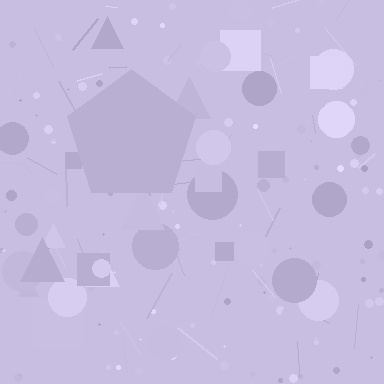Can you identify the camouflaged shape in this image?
The camouflaged shape is a pentagon.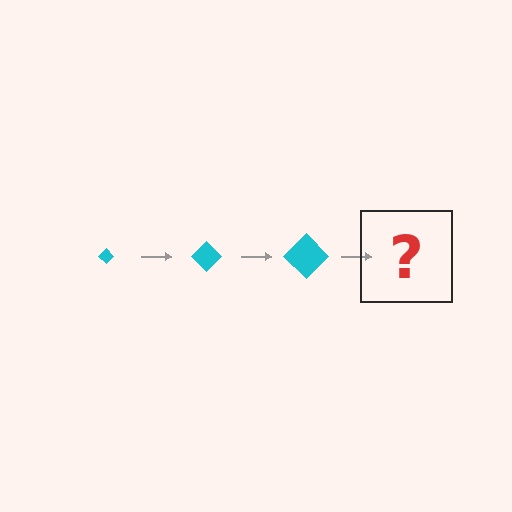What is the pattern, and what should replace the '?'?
The pattern is that the diamond gets progressively larger each step. The '?' should be a cyan diamond, larger than the previous one.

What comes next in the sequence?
The next element should be a cyan diamond, larger than the previous one.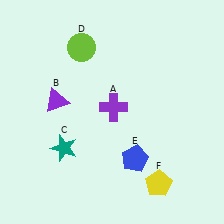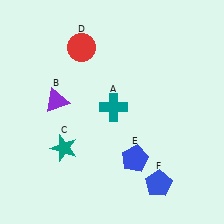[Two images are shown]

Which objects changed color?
A changed from purple to teal. D changed from lime to red. F changed from yellow to blue.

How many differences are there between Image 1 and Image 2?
There are 3 differences between the two images.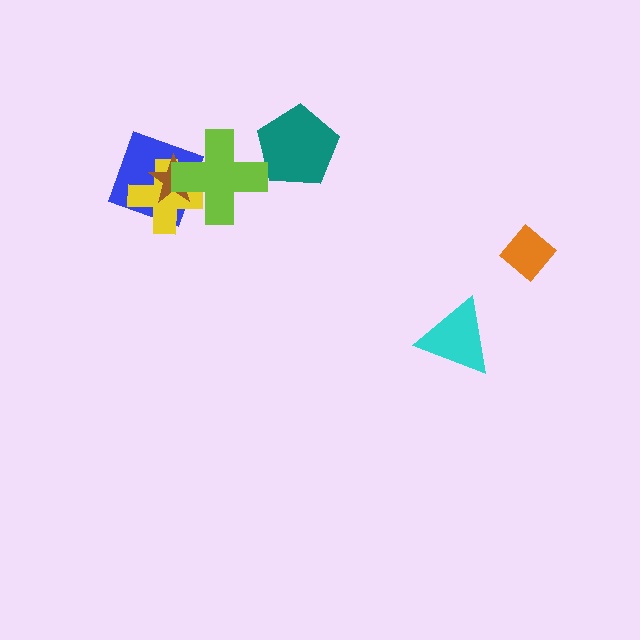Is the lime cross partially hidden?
No, no other shape covers it.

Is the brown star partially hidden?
Yes, it is partially covered by another shape.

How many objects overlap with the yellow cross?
3 objects overlap with the yellow cross.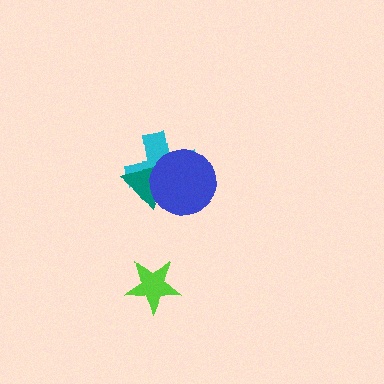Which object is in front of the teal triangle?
The blue circle is in front of the teal triangle.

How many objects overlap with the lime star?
0 objects overlap with the lime star.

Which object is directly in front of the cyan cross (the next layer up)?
The teal triangle is directly in front of the cyan cross.